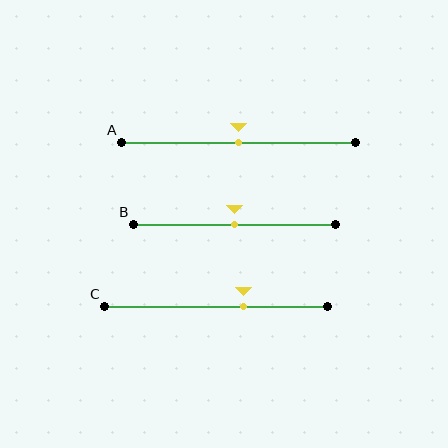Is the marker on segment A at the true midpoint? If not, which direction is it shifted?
Yes, the marker on segment A is at the true midpoint.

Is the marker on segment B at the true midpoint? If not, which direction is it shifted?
Yes, the marker on segment B is at the true midpoint.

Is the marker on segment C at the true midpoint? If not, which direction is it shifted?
No, the marker on segment C is shifted to the right by about 13% of the segment length.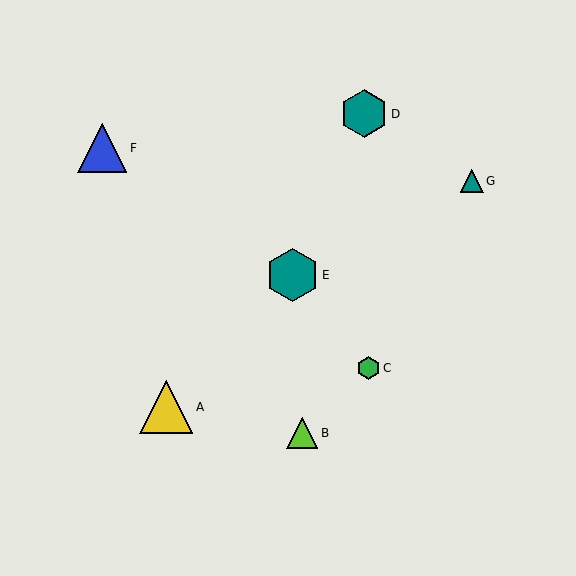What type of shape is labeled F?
Shape F is a blue triangle.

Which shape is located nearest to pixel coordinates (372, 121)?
The teal hexagon (labeled D) at (364, 114) is nearest to that location.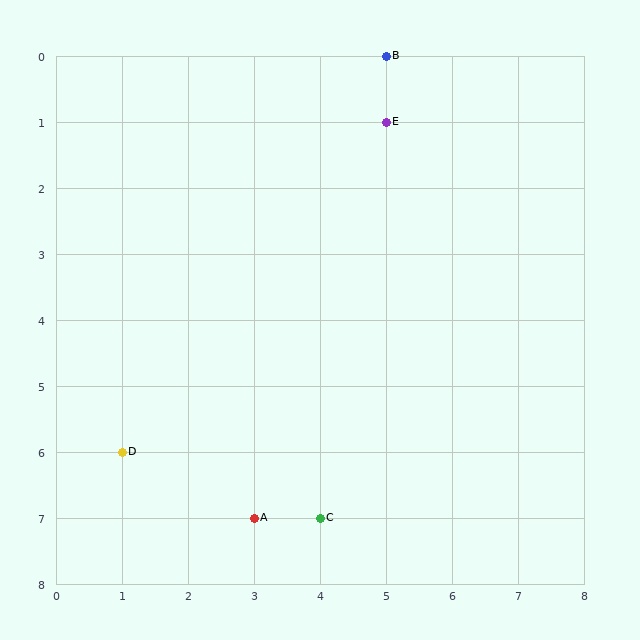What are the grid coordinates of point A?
Point A is at grid coordinates (3, 7).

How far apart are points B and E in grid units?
Points B and E are 1 row apart.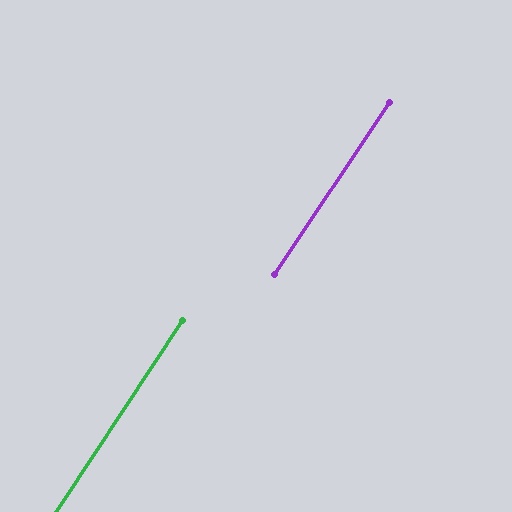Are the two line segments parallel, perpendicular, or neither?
Parallel — their directions differ by only 0.5°.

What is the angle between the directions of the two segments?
Approximately 1 degree.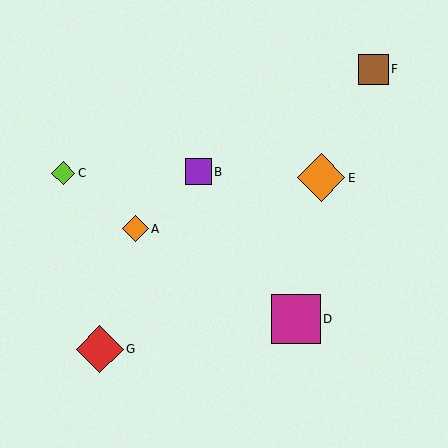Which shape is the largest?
The magenta square (labeled D) is the largest.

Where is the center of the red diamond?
The center of the red diamond is at (100, 349).